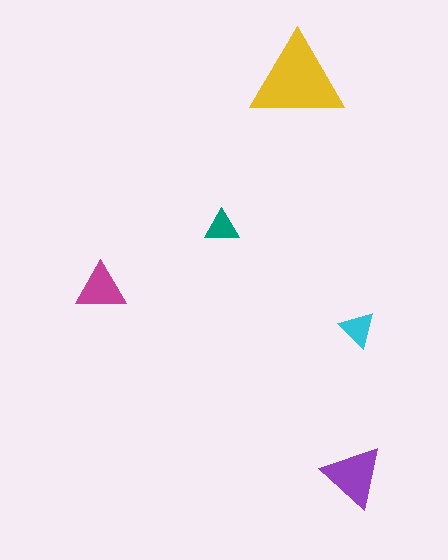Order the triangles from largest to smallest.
the yellow one, the purple one, the magenta one, the cyan one, the teal one.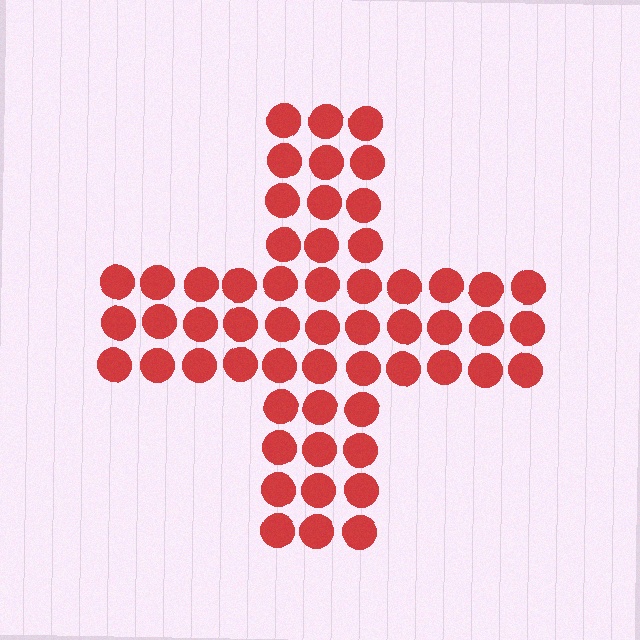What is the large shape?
The large shape is a cross.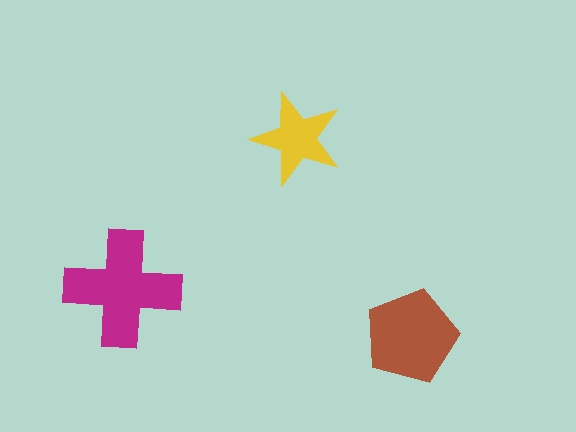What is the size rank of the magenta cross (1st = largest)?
1st.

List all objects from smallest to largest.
The yellow star, the brown pentagon, the magenta cross.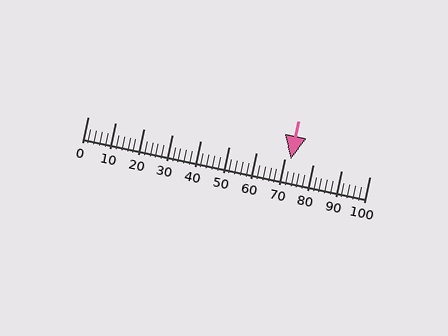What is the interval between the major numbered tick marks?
The major tick marks are spaced 10 units apart.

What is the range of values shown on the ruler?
The ruler shows values from 0 to 100.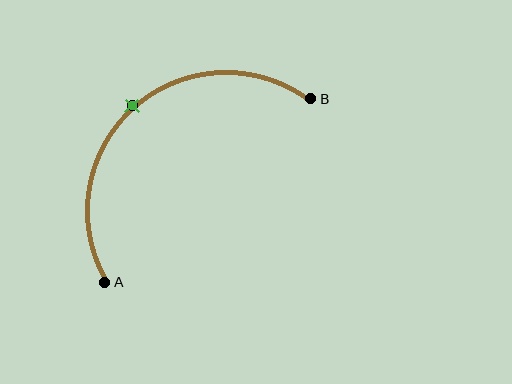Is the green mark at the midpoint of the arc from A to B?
Yes. The green mark lies on the arc at equal arc-length from both A and B — it is the arc midpoint.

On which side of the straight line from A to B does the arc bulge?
The arc bulges above and to the left of the straight line connecting A and B.